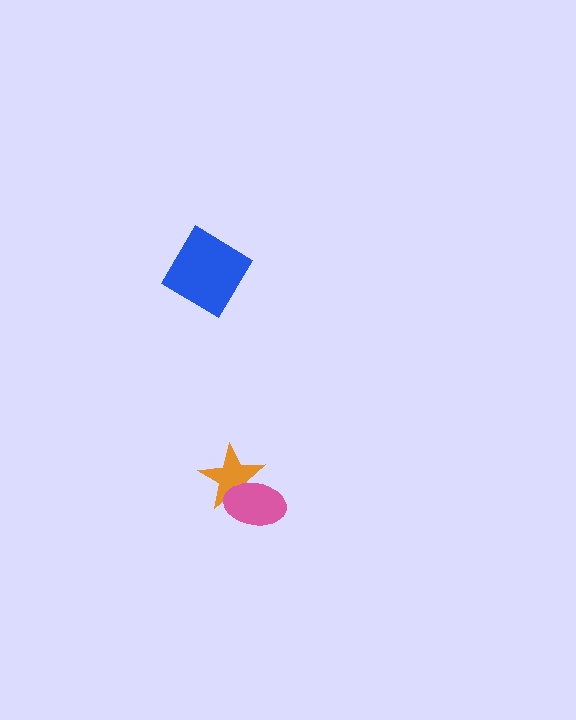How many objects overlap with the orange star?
1 object overlaps with the orange star.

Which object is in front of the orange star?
The pink ellipse is in front of the orange star.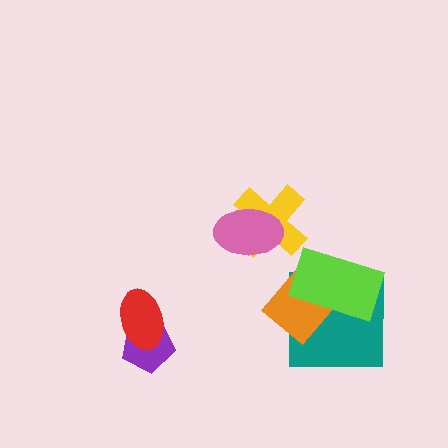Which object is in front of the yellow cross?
The pink ellipse is in front of the yellow cross.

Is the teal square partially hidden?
Yes, it is partially covered by another shape.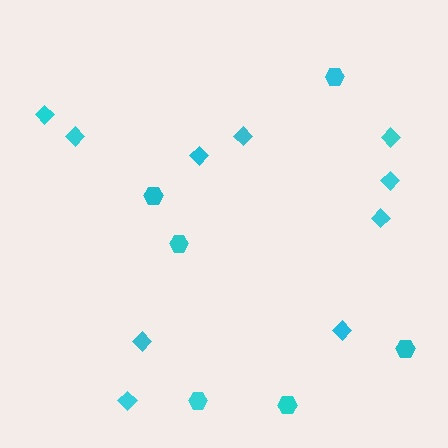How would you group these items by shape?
There are 2 groups: one group of hexagons (6) and one group of diamonds (10).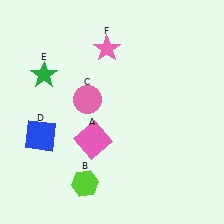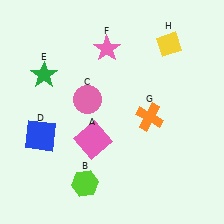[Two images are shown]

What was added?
An orange cross (G), a yellow diamond (H) were added in Image 2.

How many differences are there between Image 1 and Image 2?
There are 2 differences between the two images.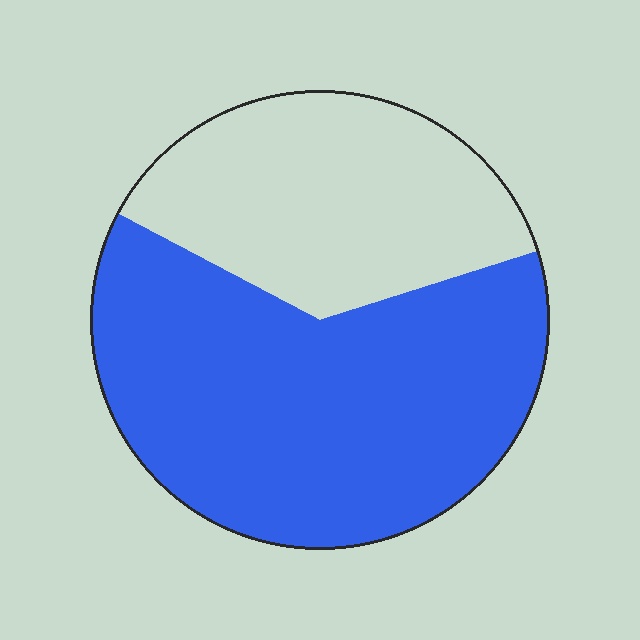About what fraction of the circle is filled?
About five eighths (5/8).